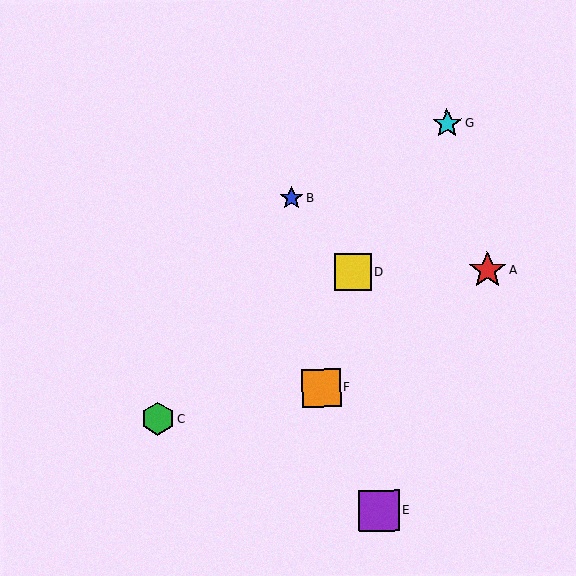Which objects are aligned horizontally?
Objects A, D are aligned horizontally.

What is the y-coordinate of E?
Object E is at y≈511.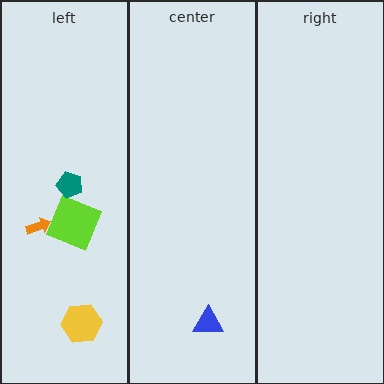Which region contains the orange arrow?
The left region.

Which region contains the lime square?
The left region.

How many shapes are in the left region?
4.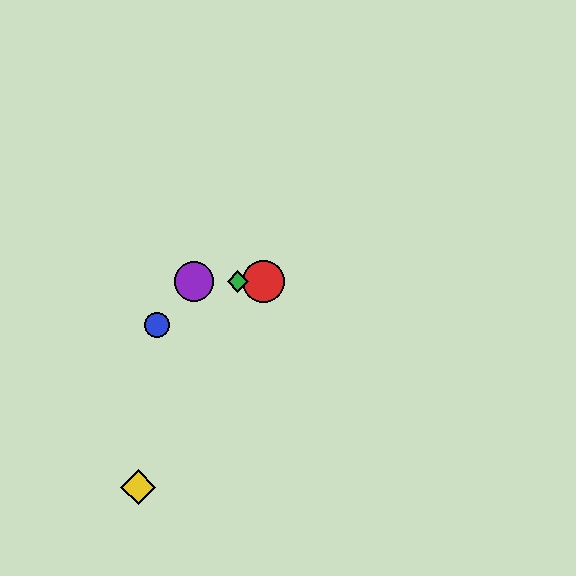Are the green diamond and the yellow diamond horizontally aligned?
No, the green diamond is at y≈281 and the yellow diamond is at y≈487.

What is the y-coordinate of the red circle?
The red circle is at y≈281.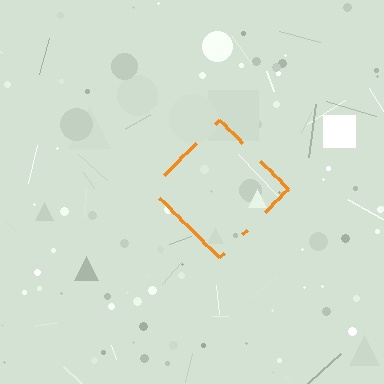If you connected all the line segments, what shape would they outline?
They would outline a diamond.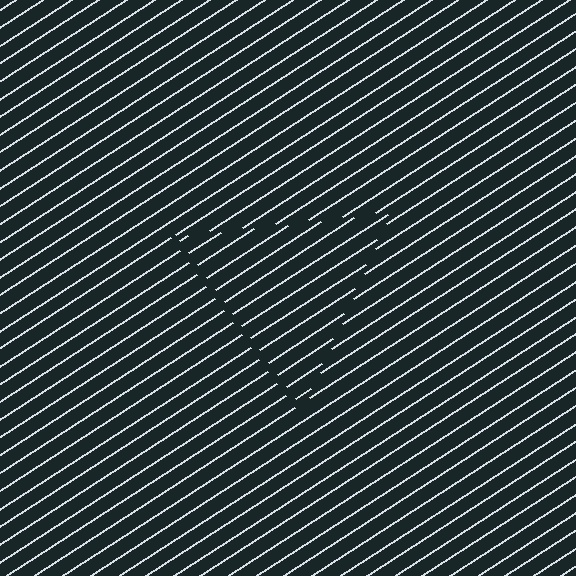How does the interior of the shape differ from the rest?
The interior of the shape contains the same grating, shifted by half a period — the contour is defined by the phase discontinuity where line-ends from the inner and outer gratings abut.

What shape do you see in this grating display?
An illusory triangle. The interior of the shape contains the same grating, shifted by half a period — the contour is defined by the phase discontinuity where line-ends from the inner and outer gratings abut.